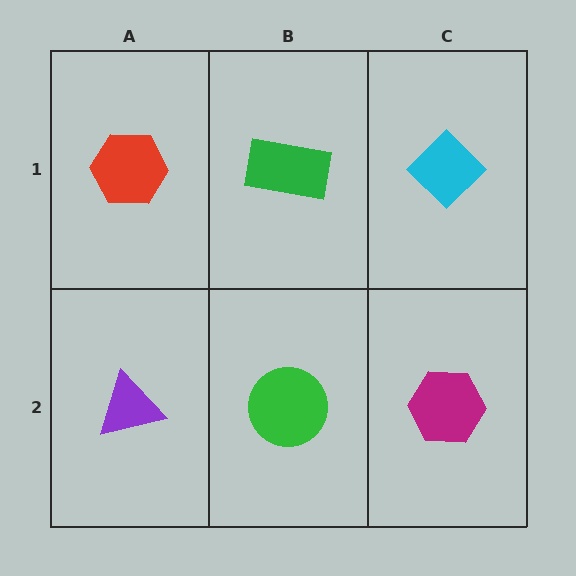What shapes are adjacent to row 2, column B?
A green rectangle (row 1, column B), a purple triangle (row 2, column A), a magenta hexagon (row 2, column C).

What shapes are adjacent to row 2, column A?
A red hexagon (row 1, column A), a green circle (row 2, column B).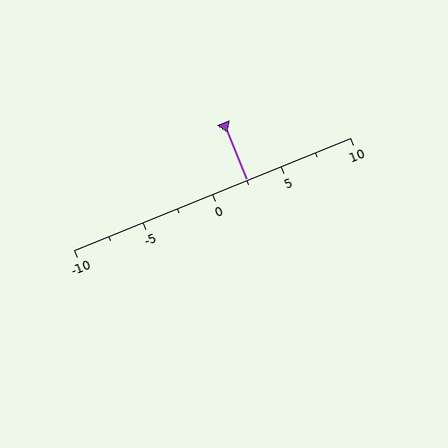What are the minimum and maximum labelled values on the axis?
The axis runs from -10 to 10.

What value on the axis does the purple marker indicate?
The marker indicates approximately 2.5.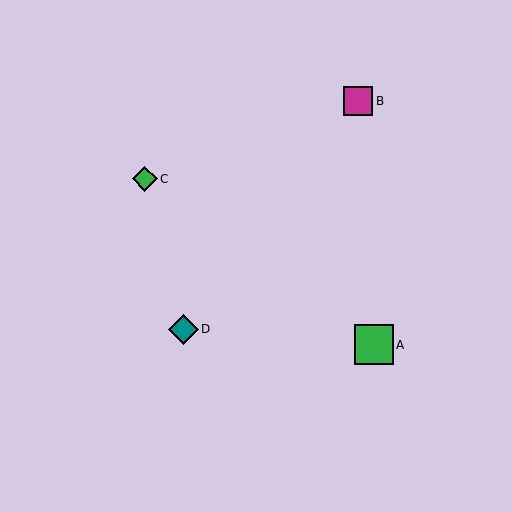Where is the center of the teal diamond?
The center of the teal diamond is at (183, 329).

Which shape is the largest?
The green square (labeled A) is the largest.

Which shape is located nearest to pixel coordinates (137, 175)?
The green diamond (labeled C) at (145, 179) is nearest to that location.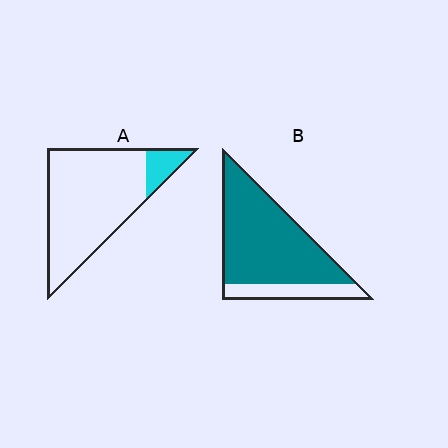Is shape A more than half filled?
No.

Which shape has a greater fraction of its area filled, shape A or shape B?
Shape B.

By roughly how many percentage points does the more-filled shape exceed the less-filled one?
By roughly 70 percentage points (B over A).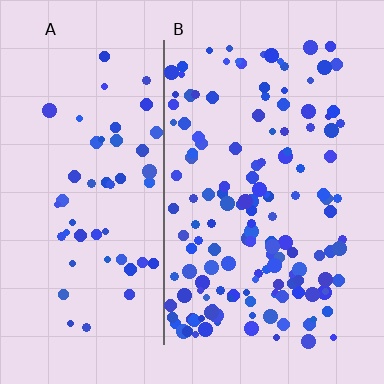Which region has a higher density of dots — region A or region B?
B (the right).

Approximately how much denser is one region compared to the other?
Approximately 2.7× — region B over region A.